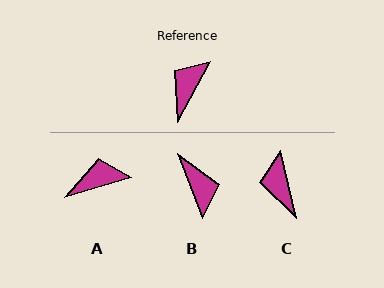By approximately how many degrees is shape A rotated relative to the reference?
Approximately 44 degrees clockwise.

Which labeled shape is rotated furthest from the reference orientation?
B, about 130 degrees away.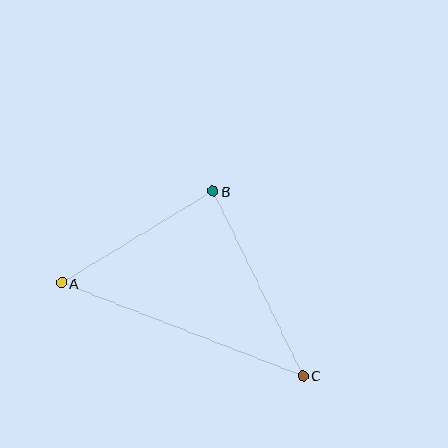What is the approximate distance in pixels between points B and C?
The distance between B and C is approximately 205 pixels.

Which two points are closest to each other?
Points A and B are closest to each other.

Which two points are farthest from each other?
Points A and C are farthest from each other.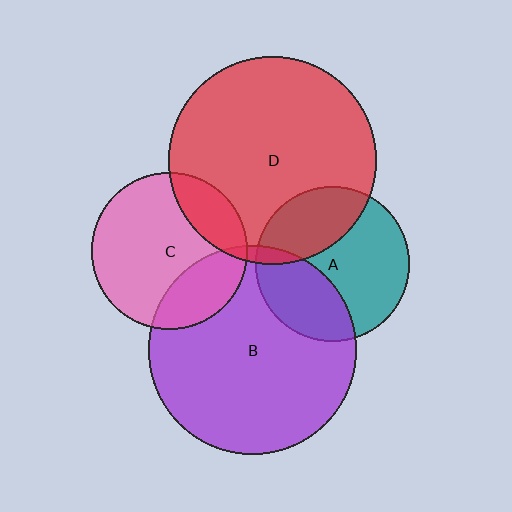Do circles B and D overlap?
Yes.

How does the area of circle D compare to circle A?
Approximately 1.8 times.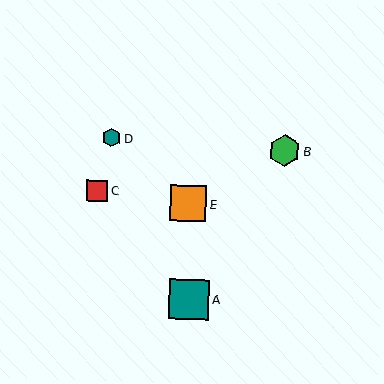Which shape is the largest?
The teal square (labeled A) is the largest.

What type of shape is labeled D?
Shape D is a teal hexagon.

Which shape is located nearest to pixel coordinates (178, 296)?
The teal square (labeled A) at (189, 299) is nearest to that location.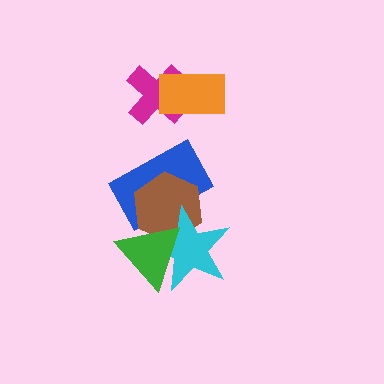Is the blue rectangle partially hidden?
Yes, it is partially covered by another shape.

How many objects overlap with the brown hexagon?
3 objects overlap with the brown hexagon.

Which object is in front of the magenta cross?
The orange rectangle is in front of the magenta cross.